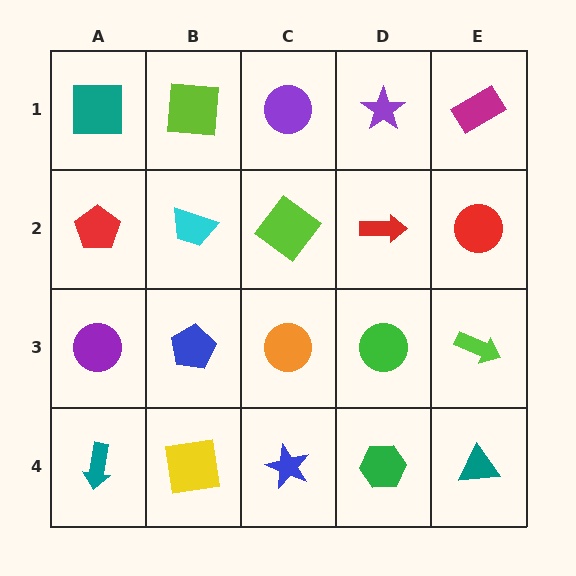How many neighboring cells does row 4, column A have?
2.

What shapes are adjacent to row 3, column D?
A red arrow (row 2, column D), a green hexagon (row 4, column D), an orange circle (row 3, column C), a lime arrow (row 3, column E).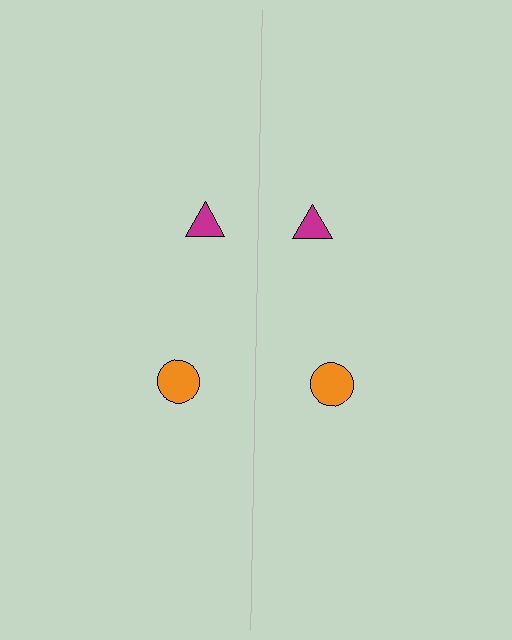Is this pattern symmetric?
Yes, this pattern has bilateral (reflection) symmetry.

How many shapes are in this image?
There are 4 shapes in this image.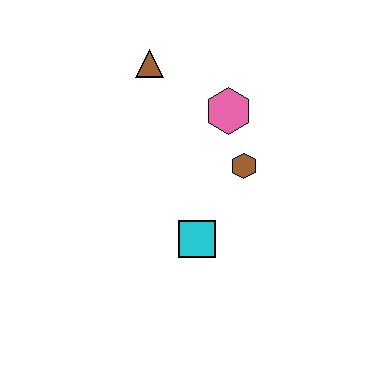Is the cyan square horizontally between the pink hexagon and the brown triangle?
Yes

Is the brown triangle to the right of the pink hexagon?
No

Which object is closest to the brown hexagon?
The pink hexagon is closest to the brown hexagon.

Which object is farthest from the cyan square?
The brown triangle is farthest from the cyan square.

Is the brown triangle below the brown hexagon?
No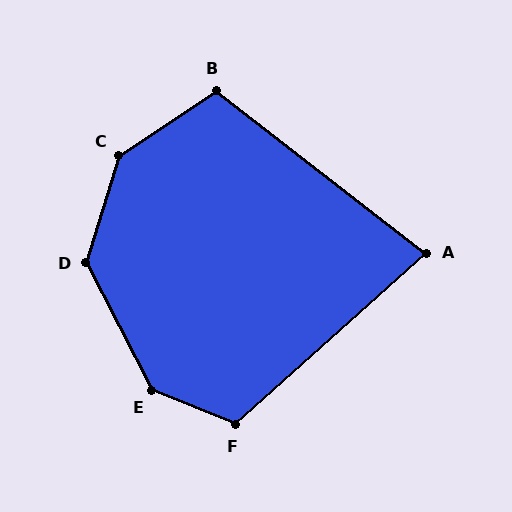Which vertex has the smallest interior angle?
A, at approximately 80 degrees.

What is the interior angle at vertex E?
Approximately 140 degrees (obtuse).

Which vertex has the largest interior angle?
C, at approximately 141 degrees.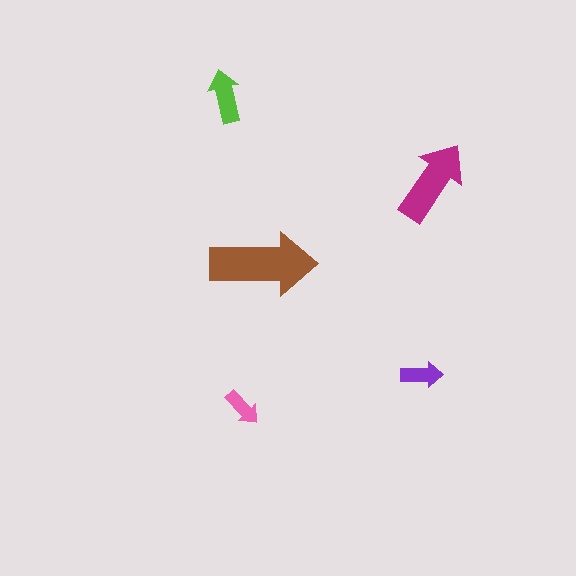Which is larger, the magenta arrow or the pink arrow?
The magenta one.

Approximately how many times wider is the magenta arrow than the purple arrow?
About 2 times wider.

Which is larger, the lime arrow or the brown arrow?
The brown one.